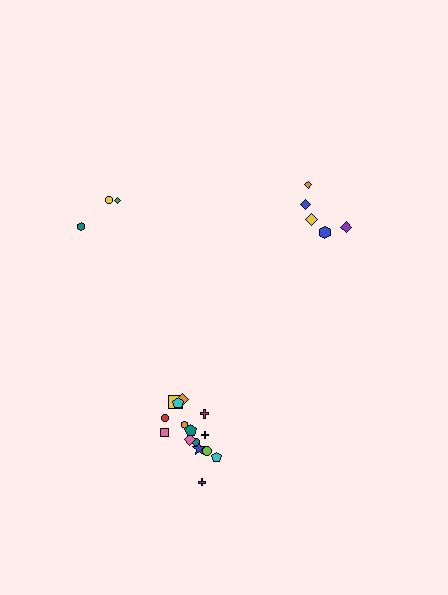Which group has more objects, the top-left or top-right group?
The top-right group.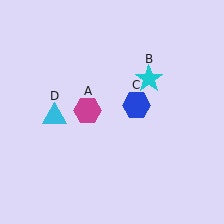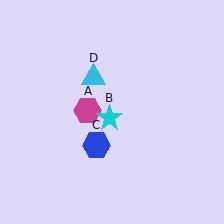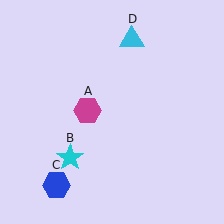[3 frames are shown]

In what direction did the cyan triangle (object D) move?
The cyan triangle (object D) moved up and to the right.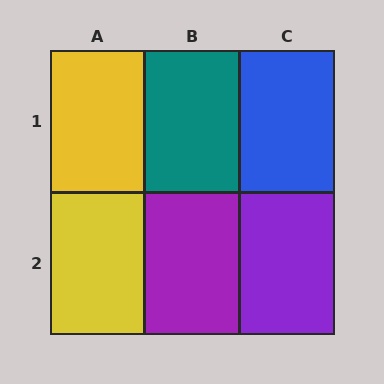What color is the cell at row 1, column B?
Teal.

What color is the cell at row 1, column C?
Blue.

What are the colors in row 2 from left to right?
Yellow, purple, purple.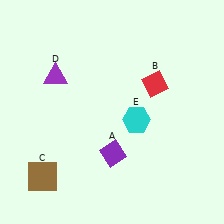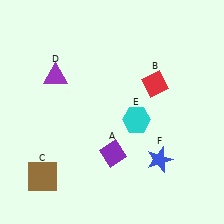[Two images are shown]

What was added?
A blue star (F) was added in Image 2.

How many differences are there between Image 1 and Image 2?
There is 1 difference between the two images.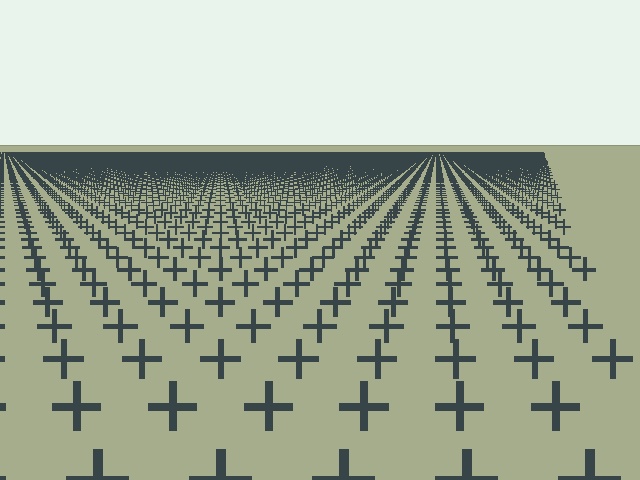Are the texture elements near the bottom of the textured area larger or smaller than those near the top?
Larger. Near the bottom, elements are closer to the viewer and appear at a bigger on-screen size.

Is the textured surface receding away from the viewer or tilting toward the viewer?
The surface is receding away from the viewer. Texture elements get smaller and denser toward the top.